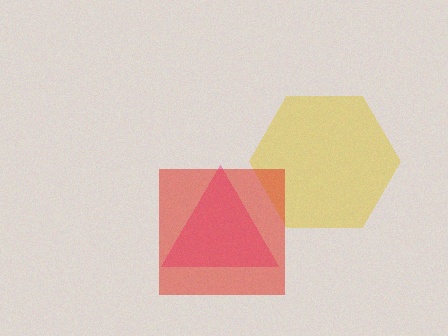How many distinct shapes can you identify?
There are 3 distinct shapes: a yellow hexagon, a pink triangle, a red square.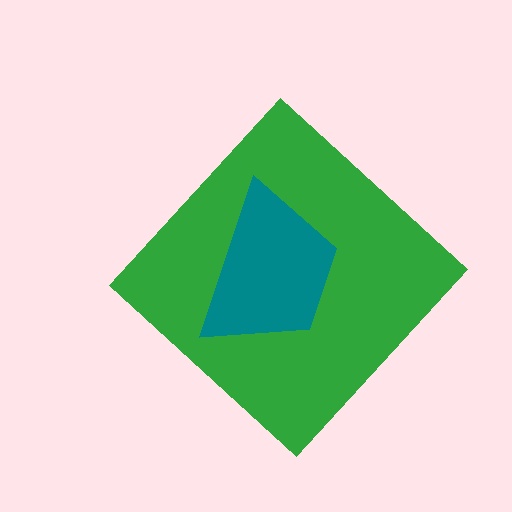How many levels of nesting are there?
2.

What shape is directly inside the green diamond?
The teal trapezoid.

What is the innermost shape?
The teal trapezoid.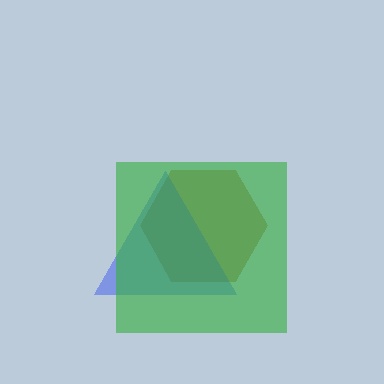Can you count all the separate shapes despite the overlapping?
Yes, there are 3 separate shapes.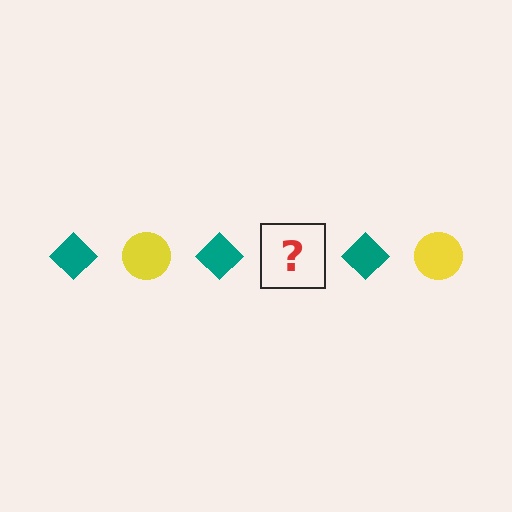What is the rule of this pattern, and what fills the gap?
The rule is that the pattern alternates between teal diamond and yellow circle. The gap should be filled with a yellow circle.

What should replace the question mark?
The question mark should be replaced with a yellow circle.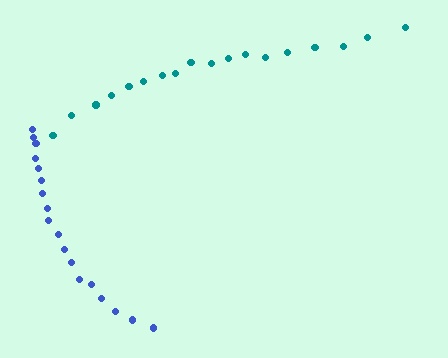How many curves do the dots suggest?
There are 2 distinct paths.